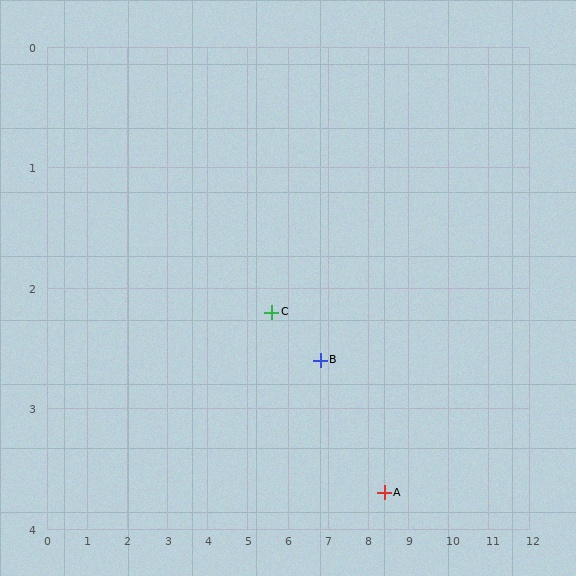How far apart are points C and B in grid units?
Points C and B are about 1.3 grid units apart.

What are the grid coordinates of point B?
Point B is at approximately (6.8, 2.6).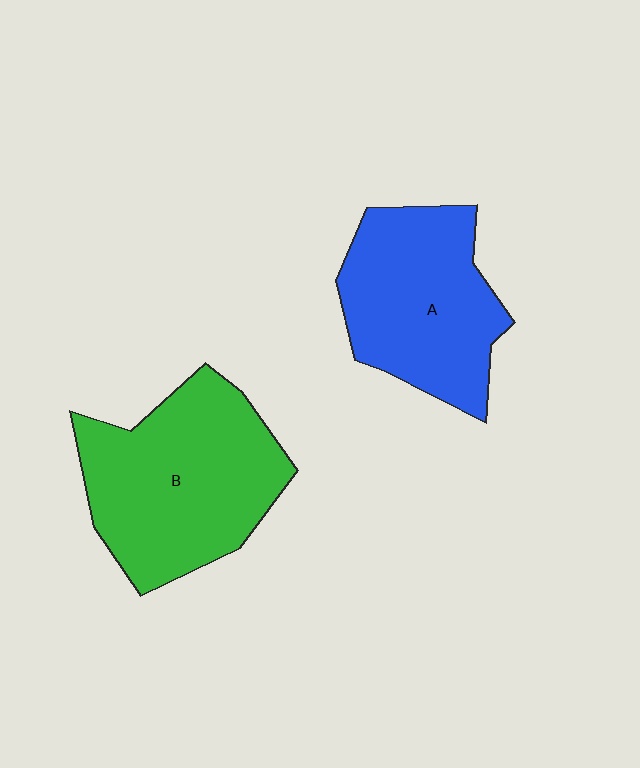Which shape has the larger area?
Shape B (green).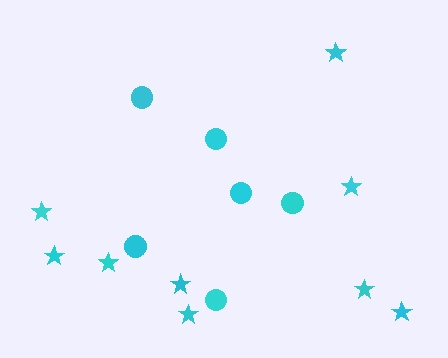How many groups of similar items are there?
There are 2 groups: one group of circles (6) and one group of stars (9).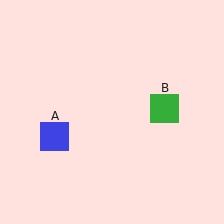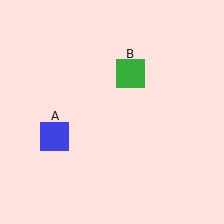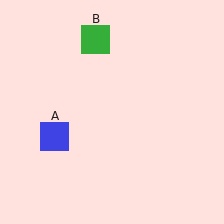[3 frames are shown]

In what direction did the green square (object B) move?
The green square (object B) moved up and to the left.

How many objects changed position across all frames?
1 object changed position: green square (object B).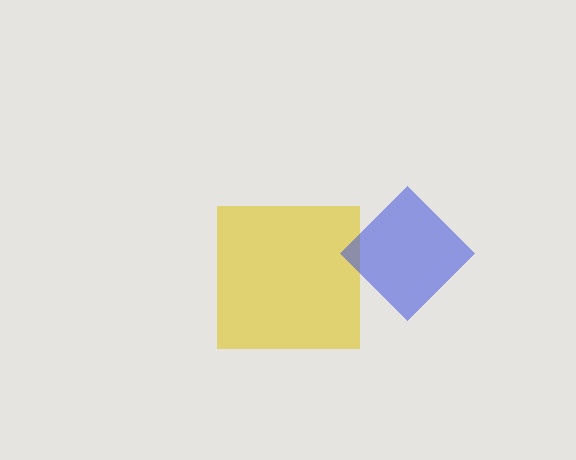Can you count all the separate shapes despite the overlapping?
Yes, there are 2 separate shapes.